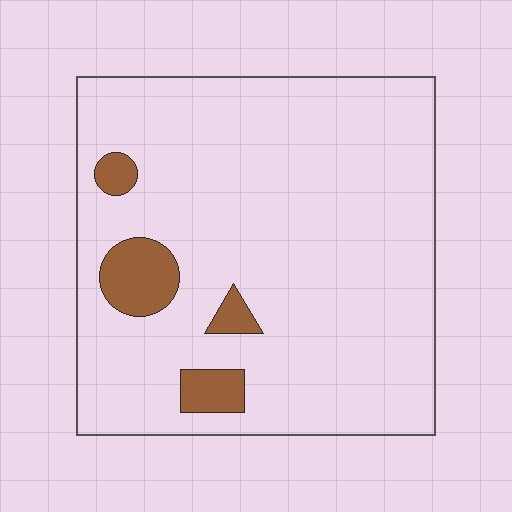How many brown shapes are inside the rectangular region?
4.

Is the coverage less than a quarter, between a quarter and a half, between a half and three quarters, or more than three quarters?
Less than a quarter.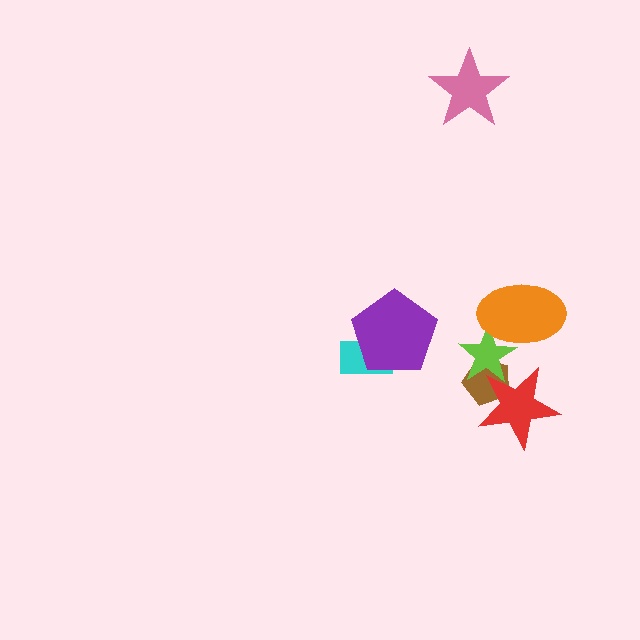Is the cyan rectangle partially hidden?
Yes, it is partially covered by another shape.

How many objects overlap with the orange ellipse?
1 object overlaps with the orange ellipse.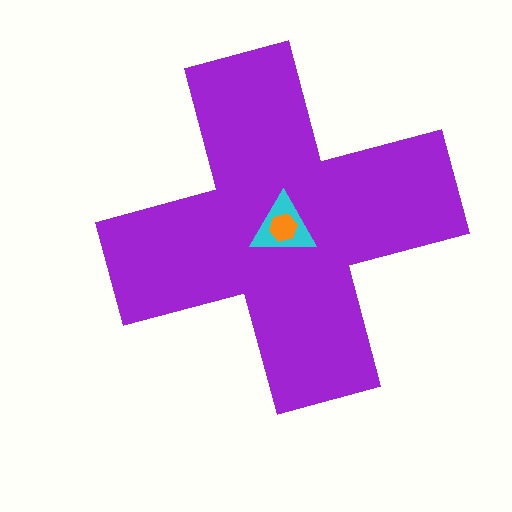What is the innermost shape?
The orange hexagon.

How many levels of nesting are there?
3.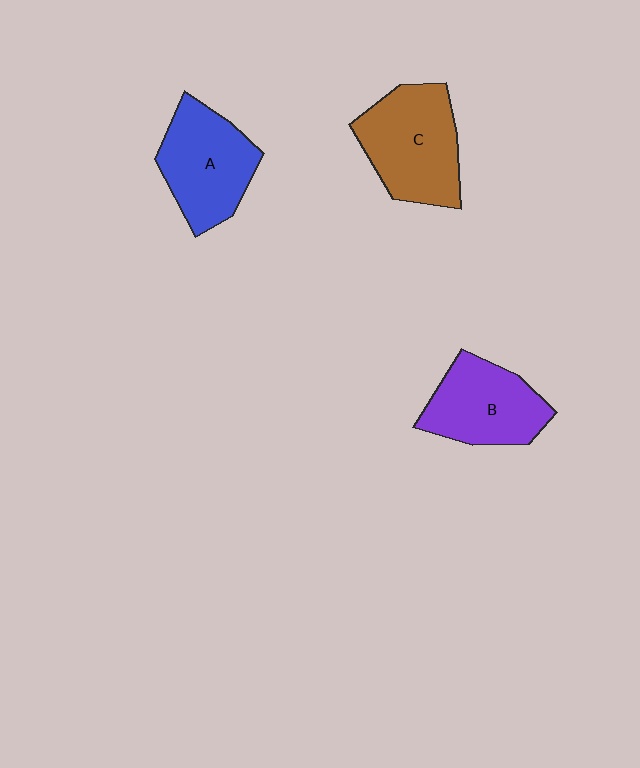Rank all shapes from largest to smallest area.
From largest to smallest: C (brown), A (blue), B (purple).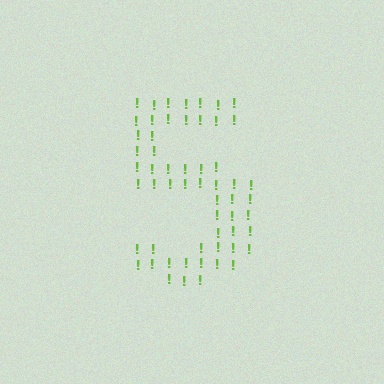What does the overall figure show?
The overall figure shows the digit 5.